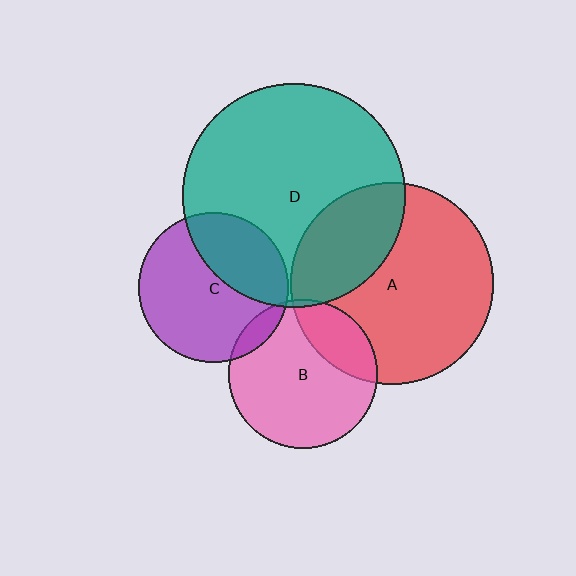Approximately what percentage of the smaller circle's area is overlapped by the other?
Approximately 10%.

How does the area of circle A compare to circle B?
Approximately 1.9 times.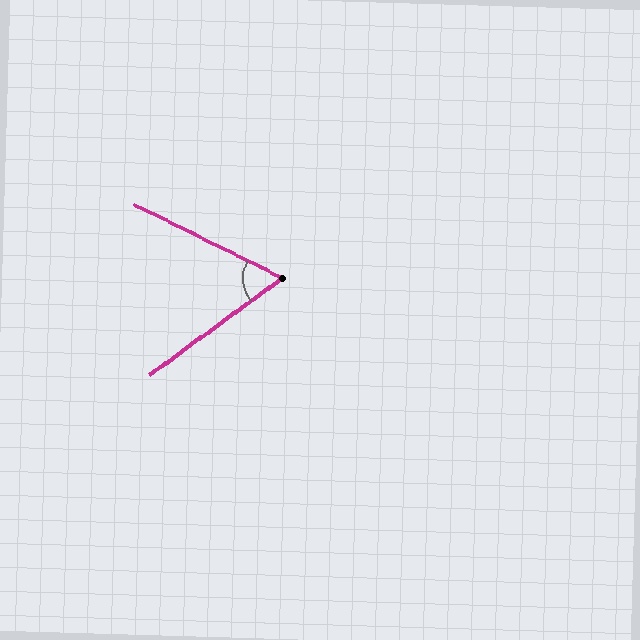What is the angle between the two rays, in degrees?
Approximately 63 degrees.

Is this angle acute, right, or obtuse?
It is acute.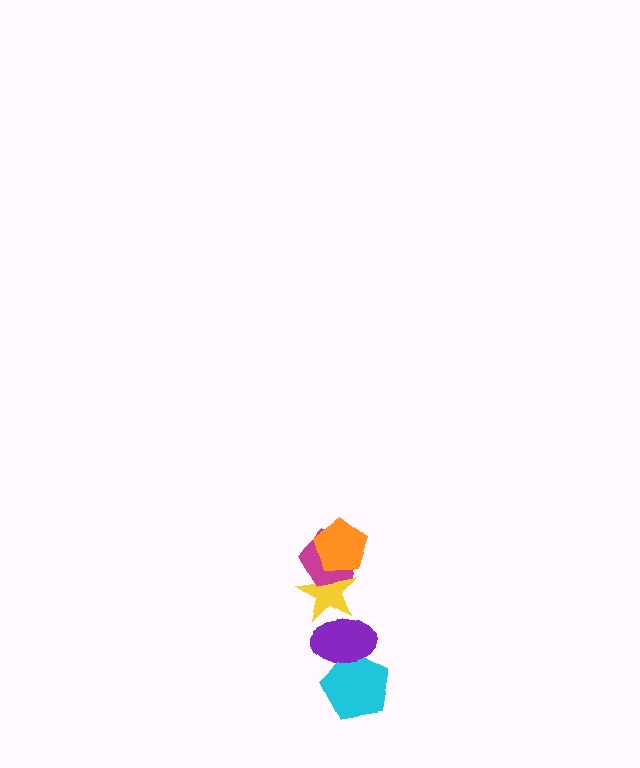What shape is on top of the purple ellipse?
The yellow star is on top of the purple ellipse.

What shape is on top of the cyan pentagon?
The purple ellipse is on top of the cyan pentagon.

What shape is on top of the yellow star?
The magenta pentagon is on top of the yellow star.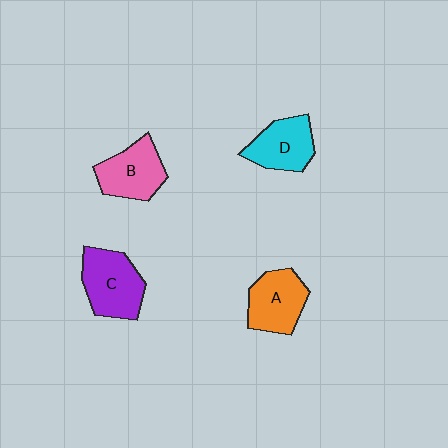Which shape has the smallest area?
Shape D (cyan).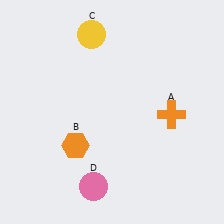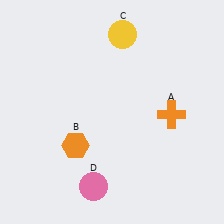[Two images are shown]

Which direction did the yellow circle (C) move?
The yellow circle (C) moved right.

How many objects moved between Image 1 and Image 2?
1 object moved between the two images.